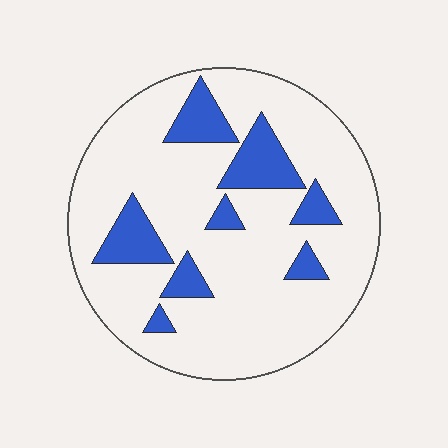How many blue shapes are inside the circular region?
8.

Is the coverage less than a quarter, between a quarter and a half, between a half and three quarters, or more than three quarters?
Less than a quarter.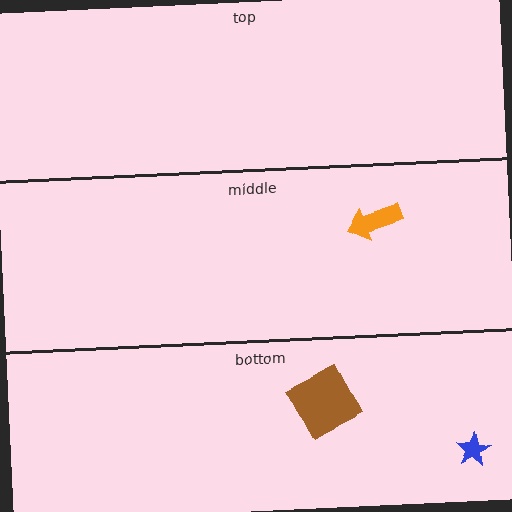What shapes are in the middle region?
The orange arrow.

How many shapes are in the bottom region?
2.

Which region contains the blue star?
The bottom region.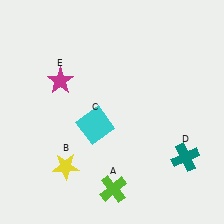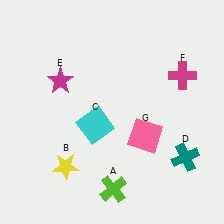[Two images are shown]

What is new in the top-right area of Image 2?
A magenta cross (F) was added in the top-right area of Image 2.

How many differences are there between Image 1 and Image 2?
There are 2 differences between the two images.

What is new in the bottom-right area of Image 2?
A pink square (G) was added in the bottom-right area of Image 2.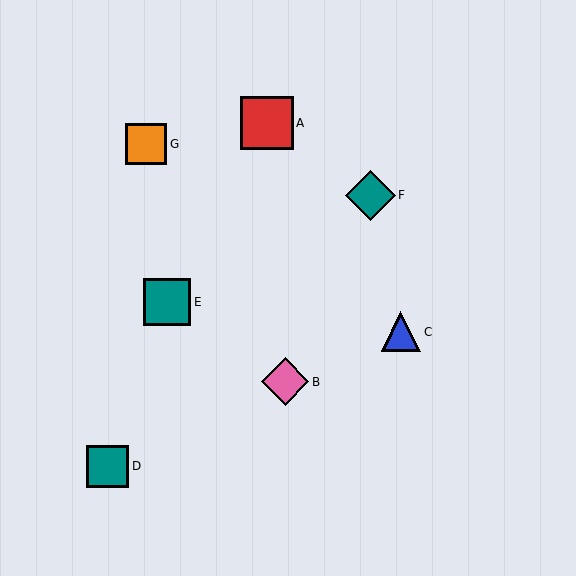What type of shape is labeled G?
Shape G is an orange square.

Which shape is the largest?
The red square (labeled A) is the largest.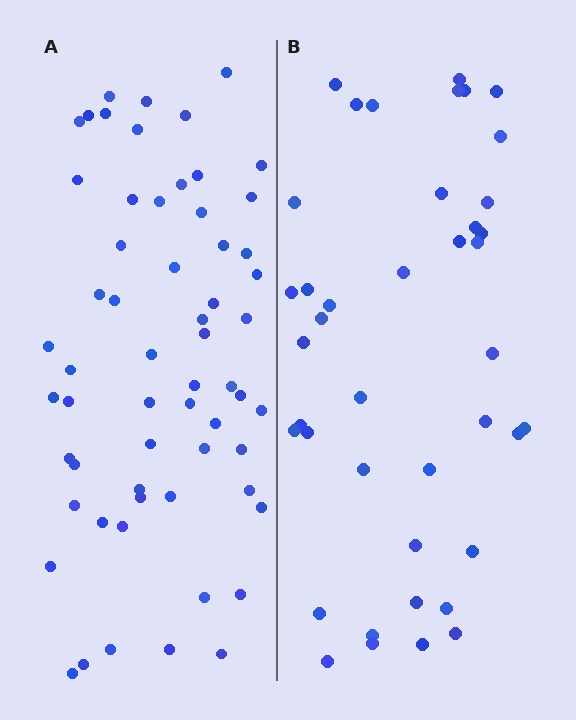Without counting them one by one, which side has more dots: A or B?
Region A (the left region) has more dots.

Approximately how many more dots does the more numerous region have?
Region A has approximately 20 more dots than region B.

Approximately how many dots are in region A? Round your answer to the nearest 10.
About 60 dots.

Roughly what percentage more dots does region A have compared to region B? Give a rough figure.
About 45% more.